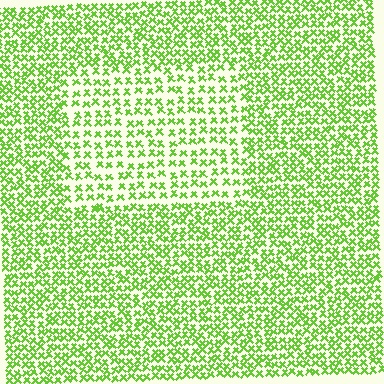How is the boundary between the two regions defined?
The boundary is defined by a change in element density (approximately 1.7x ratio). All elements are the same color, size, and shape.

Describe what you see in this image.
The image contains small lime elements arranged at two different densities. A rectangle-shaped region is visible where the elements are less densely packed than the surrounding area.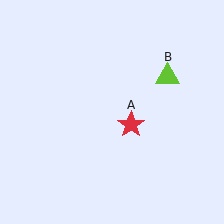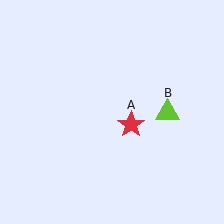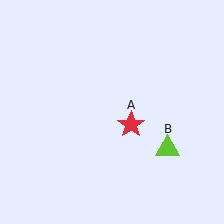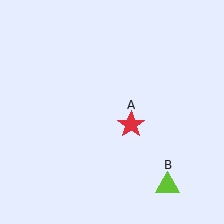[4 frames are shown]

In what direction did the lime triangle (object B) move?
The lime triangle (object B) moved down.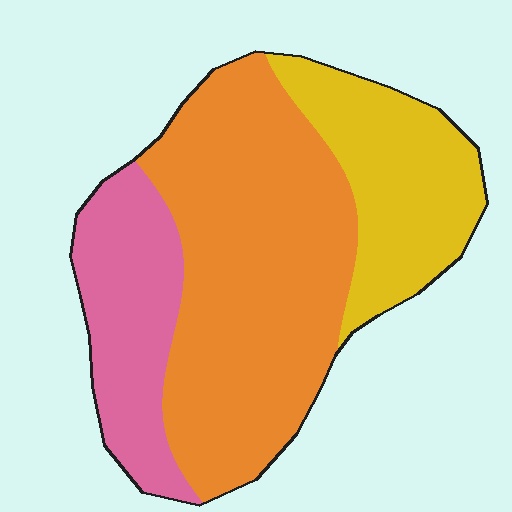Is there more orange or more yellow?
Orange.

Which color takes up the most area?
Orange, at roughly 55%.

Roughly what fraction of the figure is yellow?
Yellow takes up about one quarter (1/4) of the figure.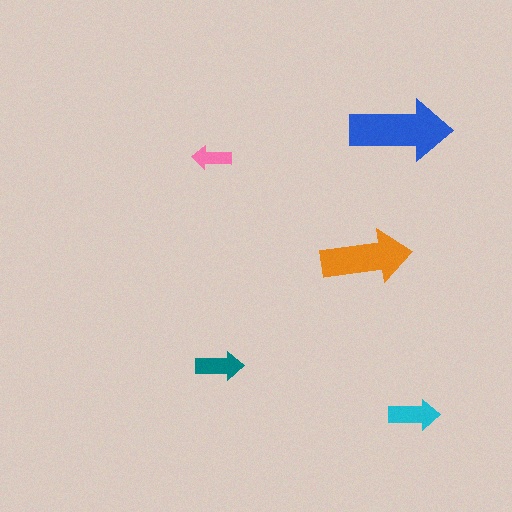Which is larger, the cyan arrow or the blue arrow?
The blue one.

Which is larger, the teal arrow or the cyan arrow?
The cyan one.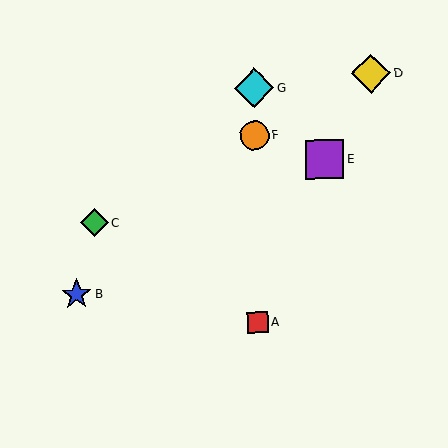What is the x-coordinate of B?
Object B is at x≈77.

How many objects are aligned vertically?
3 objects (A, F, G) are aligned vertically.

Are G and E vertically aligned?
No, G is at x≈254 and E is at x≈325.